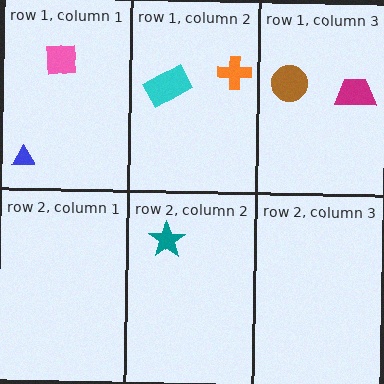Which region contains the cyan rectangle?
The row 1, column 2 region.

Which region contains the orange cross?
The row 1, column 2 region.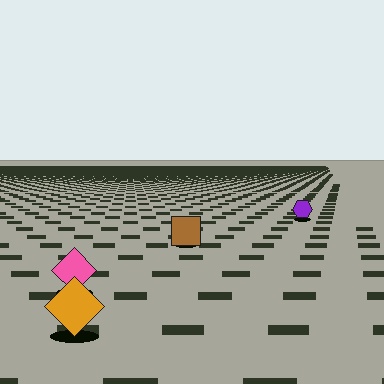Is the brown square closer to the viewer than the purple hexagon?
Yes. The brown square is closer — you can tell from the texture gradient: the ground texture is coarser near it.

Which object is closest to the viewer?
The orange diamond is closest. The texture marks near it are larger and more spread out.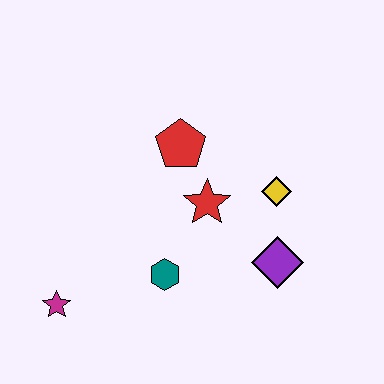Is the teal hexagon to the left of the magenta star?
No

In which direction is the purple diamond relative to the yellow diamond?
The purple diamond is below the yellow diamond.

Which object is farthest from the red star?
The magenta star is farthest from the red star.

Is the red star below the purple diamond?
No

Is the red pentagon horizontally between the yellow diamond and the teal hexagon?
Yes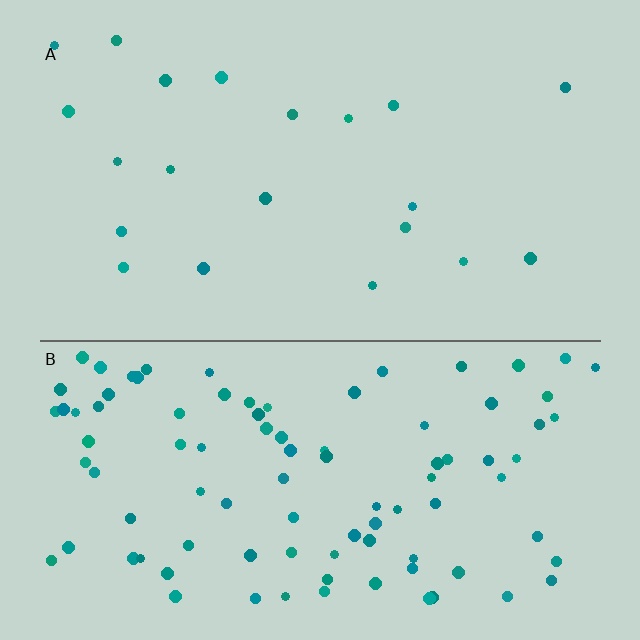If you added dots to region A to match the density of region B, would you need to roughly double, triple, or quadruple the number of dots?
Approximately quadruple.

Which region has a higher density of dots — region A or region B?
B (the bottom).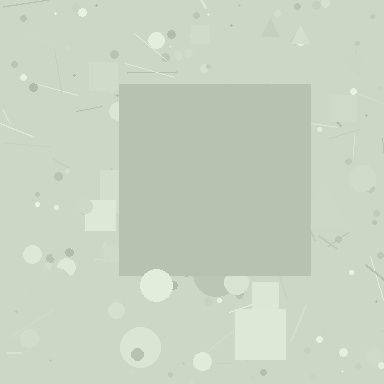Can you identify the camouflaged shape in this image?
The camouflaged shape is a square.